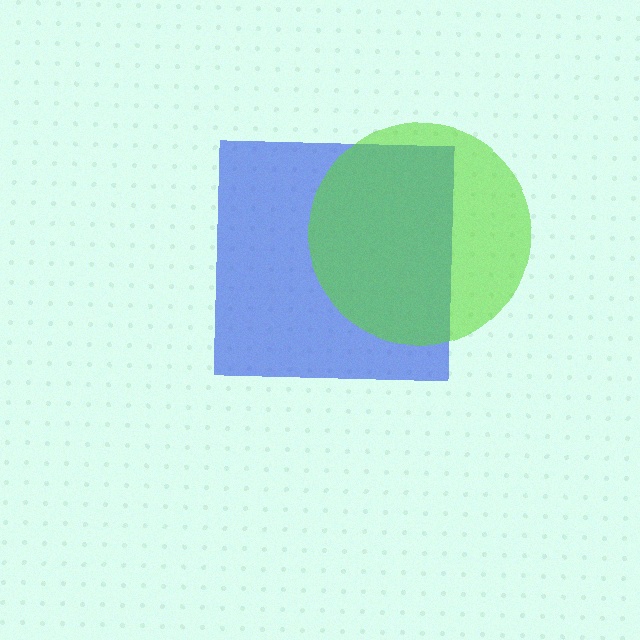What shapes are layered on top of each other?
The layered shapes are: a blue square, a lime circle.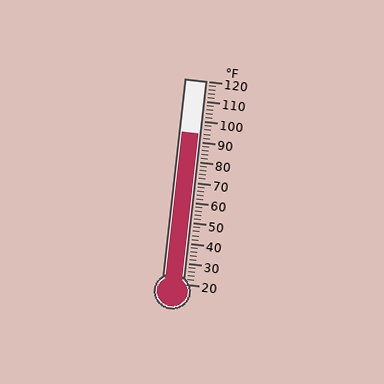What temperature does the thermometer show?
The thermometer shows approximately 94°F.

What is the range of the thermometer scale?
The thermometer scale ranges from 20°F to 120°F.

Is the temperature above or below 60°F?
The temperature is above 60°F.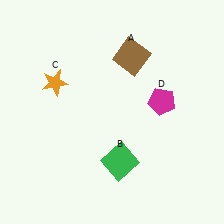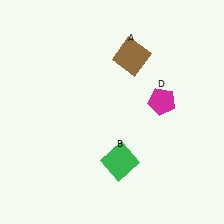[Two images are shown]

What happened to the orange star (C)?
The orange star (C) was removed in Image 2. It was in the top-left area of Image 1.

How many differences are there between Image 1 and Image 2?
There is 1 difference between the two images.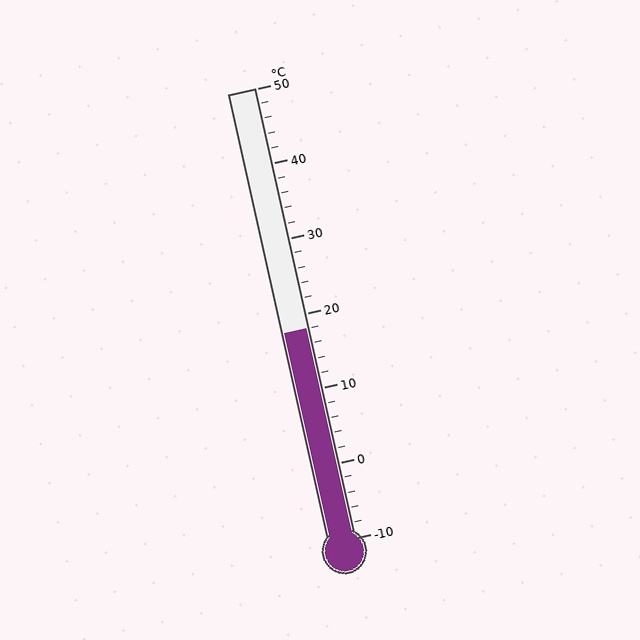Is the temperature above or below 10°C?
The temperature is above 10°C.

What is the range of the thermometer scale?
The thermometer scale ranges from -10°C to 50°C.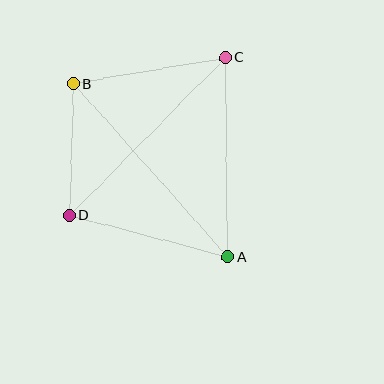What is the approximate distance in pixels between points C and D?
The distance between C and D is approximately 222 pixels.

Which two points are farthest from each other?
Points A and B are farthest from each other.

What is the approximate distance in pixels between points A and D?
The distance between A and D is approximately 164 pixels.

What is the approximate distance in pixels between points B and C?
The distance between B and C is approximately 154 pixels.